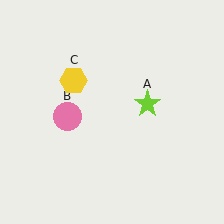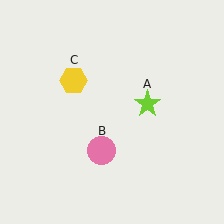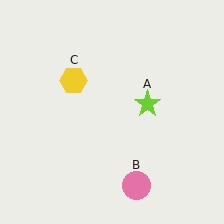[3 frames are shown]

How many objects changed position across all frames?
1 object changed position: pink circle (object B).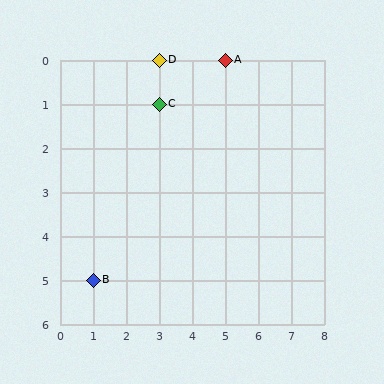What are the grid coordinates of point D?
Point D is at grid coordinates (3, 0).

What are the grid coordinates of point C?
Point C is at grid coordinates (3, 1).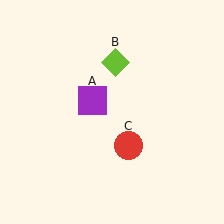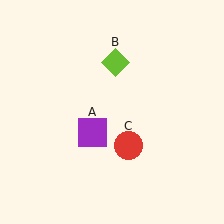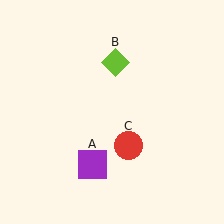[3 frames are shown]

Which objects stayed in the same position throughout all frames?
Lime diamond (object B) and red circle (object C) remained stationary.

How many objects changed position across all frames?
1 object changed position: purple square (object A).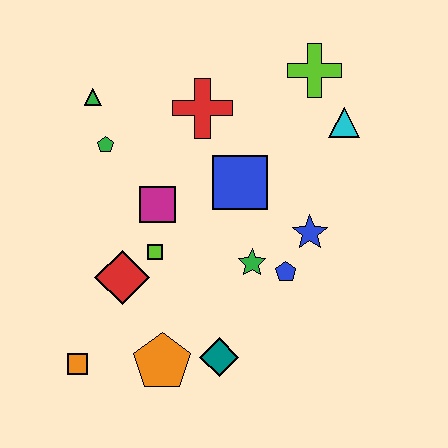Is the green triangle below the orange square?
No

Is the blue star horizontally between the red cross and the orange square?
No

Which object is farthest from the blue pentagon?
The green triangle is farthest from the blue pentagon.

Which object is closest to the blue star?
The blue pentagon is closest to the blue star.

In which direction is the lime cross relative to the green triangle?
The lime cross is to the right of the green triangle.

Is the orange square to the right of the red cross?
No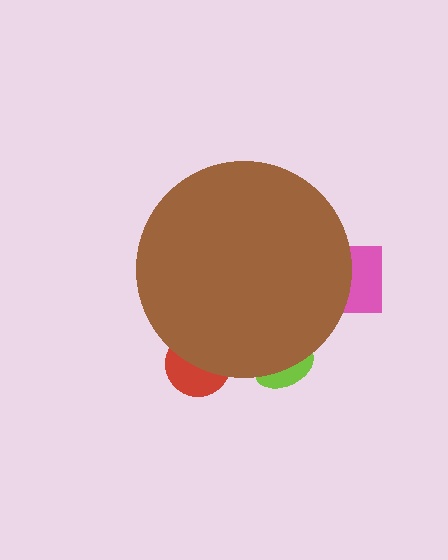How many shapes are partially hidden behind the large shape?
3 shapes are partially hidden.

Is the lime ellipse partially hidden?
Yes, the lime ellipse is partially hidden behind the brown circle.